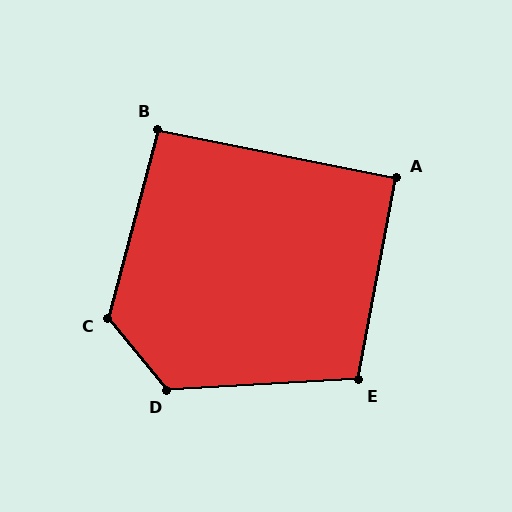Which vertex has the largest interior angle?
D, at approximately 127 degrees.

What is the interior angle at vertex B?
Approximately 93 degrees (approximately right).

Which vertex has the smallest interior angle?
A, at approximately 91 degrees.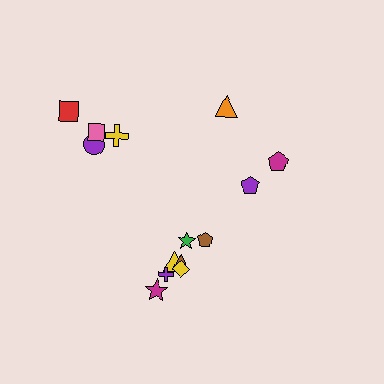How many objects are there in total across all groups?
There are 15 objects.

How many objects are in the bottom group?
There are 7 objects.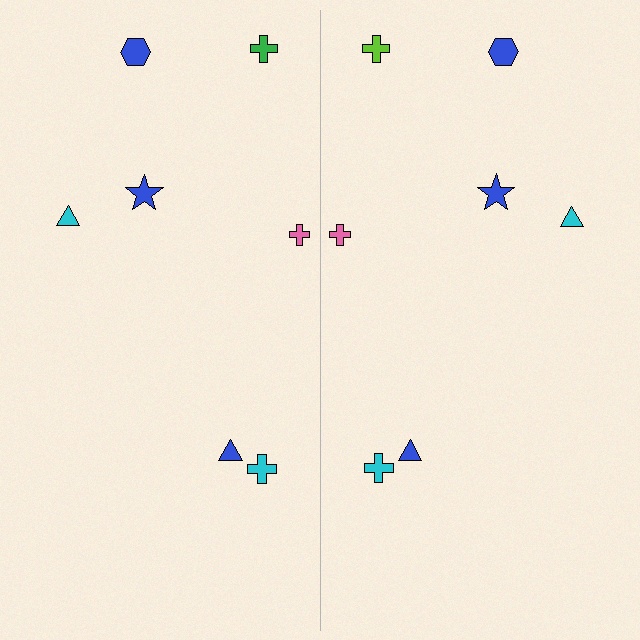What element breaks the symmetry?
The lime cross on the right side breaks the symmetry — its mirror counterpart is green.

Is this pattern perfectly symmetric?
No, the pattern is not perfectly symmetric. The lime cross on the right side breaks the symmetry — its mirror counterpart is green.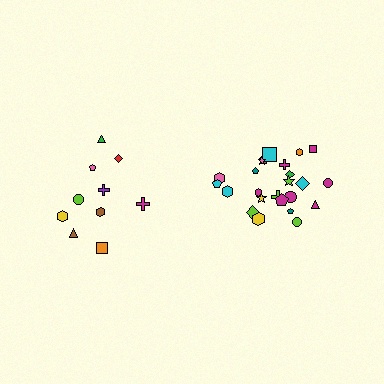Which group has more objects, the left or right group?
The right group.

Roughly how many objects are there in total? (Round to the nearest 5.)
Roughly 35 objects in total.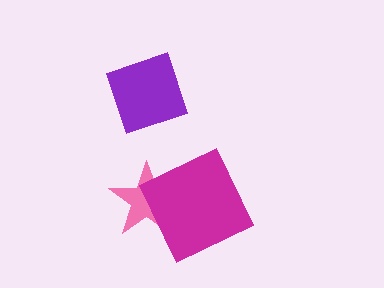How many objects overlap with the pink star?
1 object overlaps with the pink star.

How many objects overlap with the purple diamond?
0 objects overlap with the purple diamond.